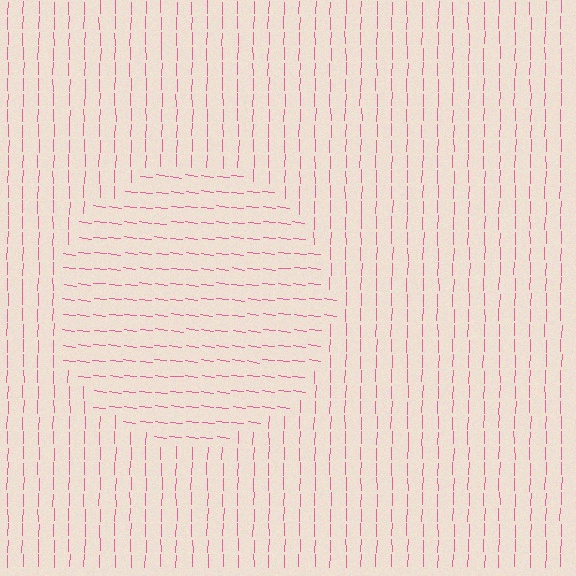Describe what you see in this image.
The image is filled with small pink line segments. A circle region in the image has lines oriented differently from the surrounding lines, creating a visible texture boundary.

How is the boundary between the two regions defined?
The boundary is defined purely by a change in line orientation (approximately 84 degrees difference). All lines are the same color and thickness.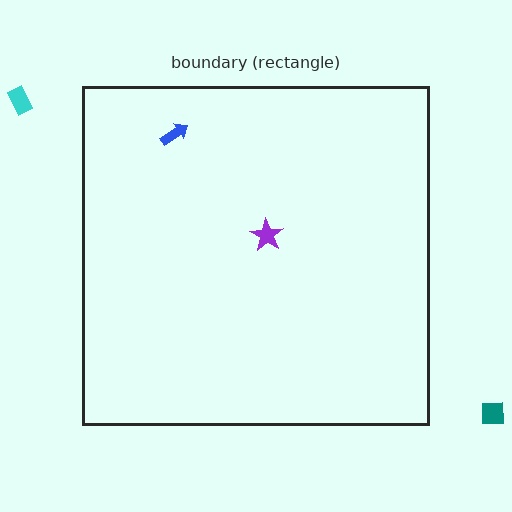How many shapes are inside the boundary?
2 inside, 2 outside.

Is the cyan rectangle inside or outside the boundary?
Outside.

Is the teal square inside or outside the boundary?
Outside.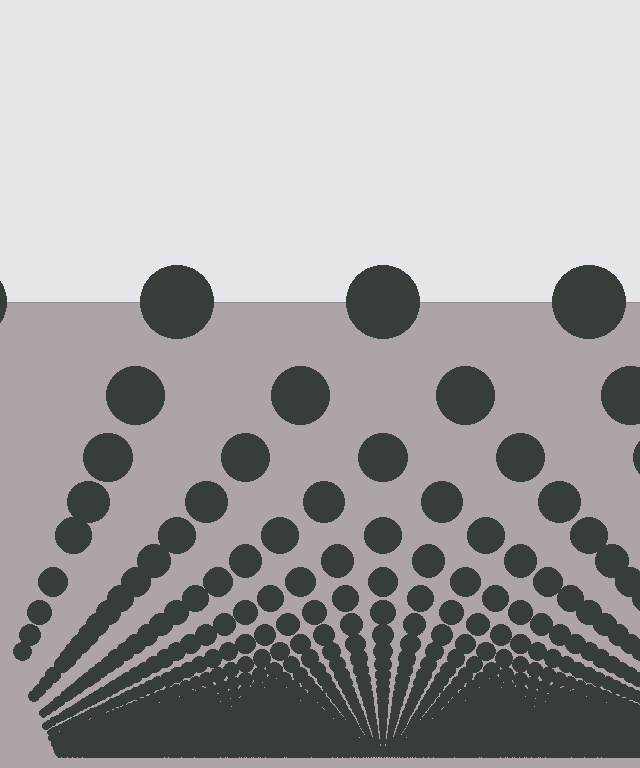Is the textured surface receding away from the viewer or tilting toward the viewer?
The surface appears to tilt toward the viewer. Texture elements get larger and sparser toward the top.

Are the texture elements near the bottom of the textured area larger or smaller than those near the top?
Smaller. The gradient is inverted — elements near the bottom are smaller and denser.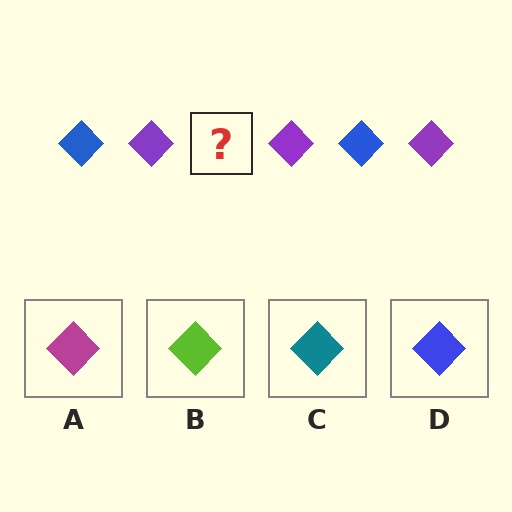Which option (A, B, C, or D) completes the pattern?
D.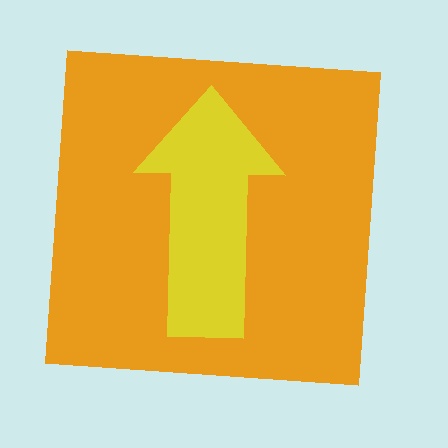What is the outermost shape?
The orange square.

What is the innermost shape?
The yellow arrow.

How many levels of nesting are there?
2.